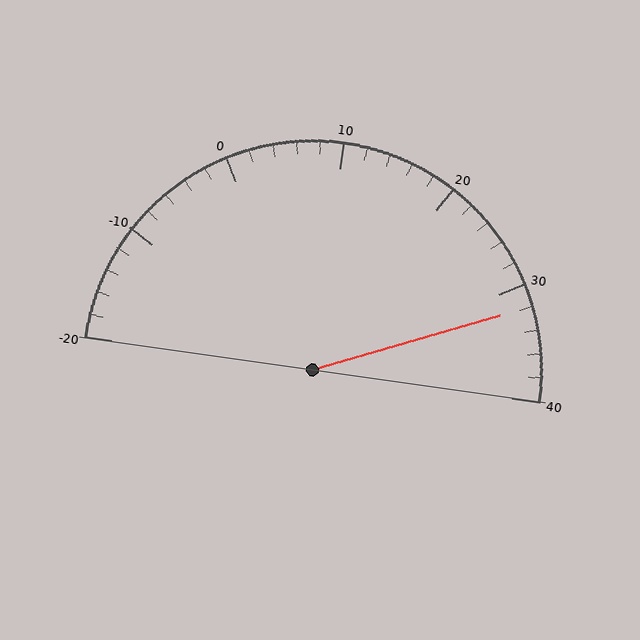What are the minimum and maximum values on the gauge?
The gauge ranges from -20 to 40.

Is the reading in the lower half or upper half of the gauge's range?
The reading is in the upper half of the range (-20 to 40).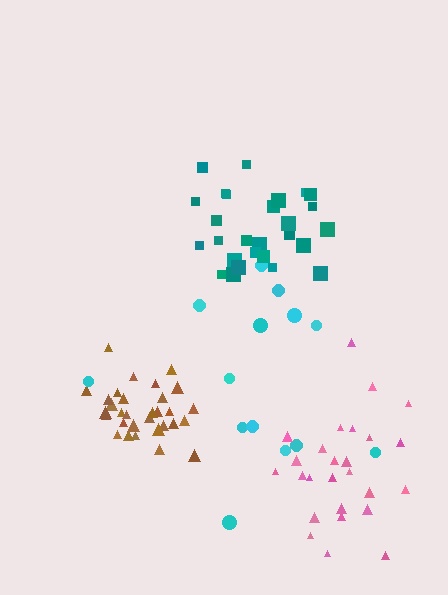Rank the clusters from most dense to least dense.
brown, teal, pink, cyan.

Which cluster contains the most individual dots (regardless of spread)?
Brown (32).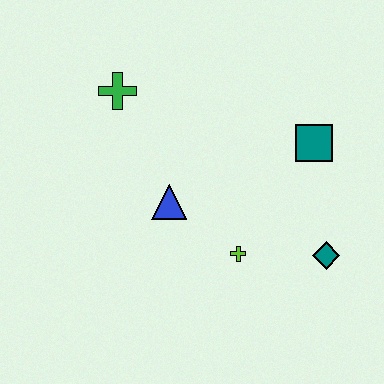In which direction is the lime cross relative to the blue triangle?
The lime cross is to the right of the blue triangle.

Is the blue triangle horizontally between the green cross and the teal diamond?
Yes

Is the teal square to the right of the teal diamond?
No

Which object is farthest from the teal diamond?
The green cross is farthest from the teal diamond.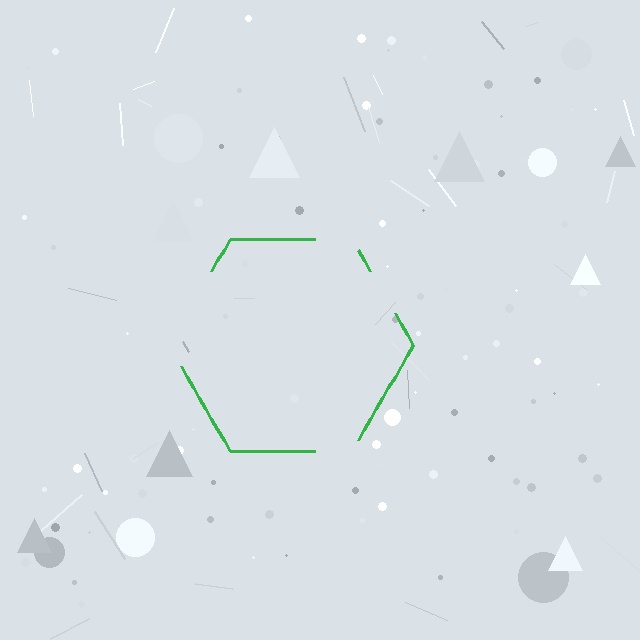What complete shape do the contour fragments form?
The contour fragments form a hexagon.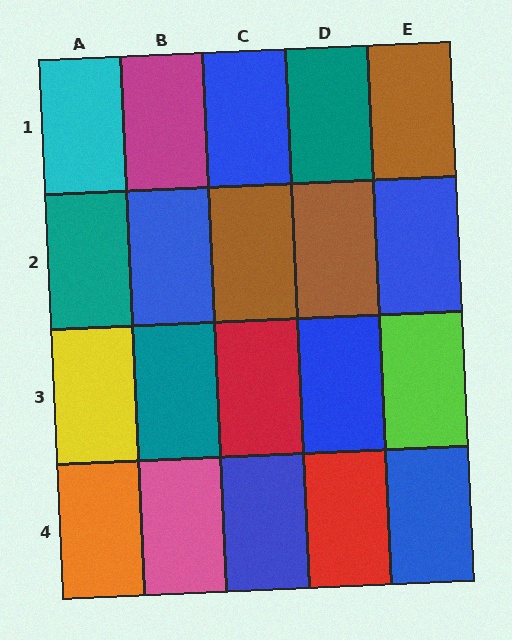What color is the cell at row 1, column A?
Cyan.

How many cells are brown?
3 cells are brown.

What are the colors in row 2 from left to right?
Teal, blue, brown, brown, blue.